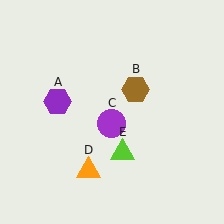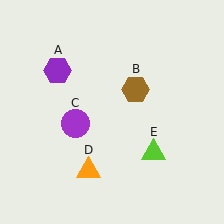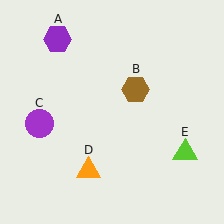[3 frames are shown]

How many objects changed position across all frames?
3 objects changed position: purple hexagon (object A), purple circle (object C), lime triangle (object E).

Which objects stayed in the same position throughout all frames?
Brown hexagon (object B) and orange triangle (object D) remained stationary.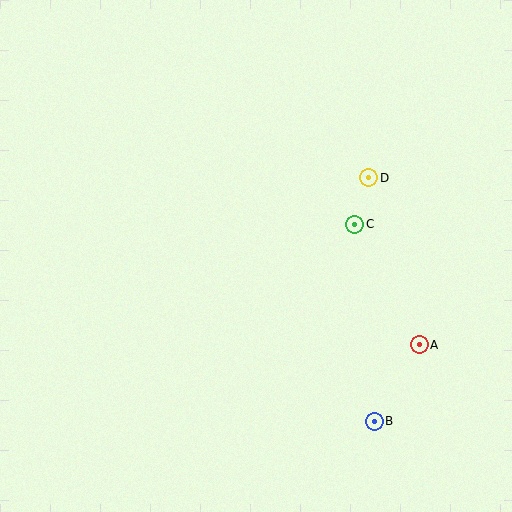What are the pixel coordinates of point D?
Point D is at (369, 178).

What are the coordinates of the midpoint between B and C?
The midpoint between B and C is at (364, 323).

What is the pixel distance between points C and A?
The distance between C and A is 137 pixels.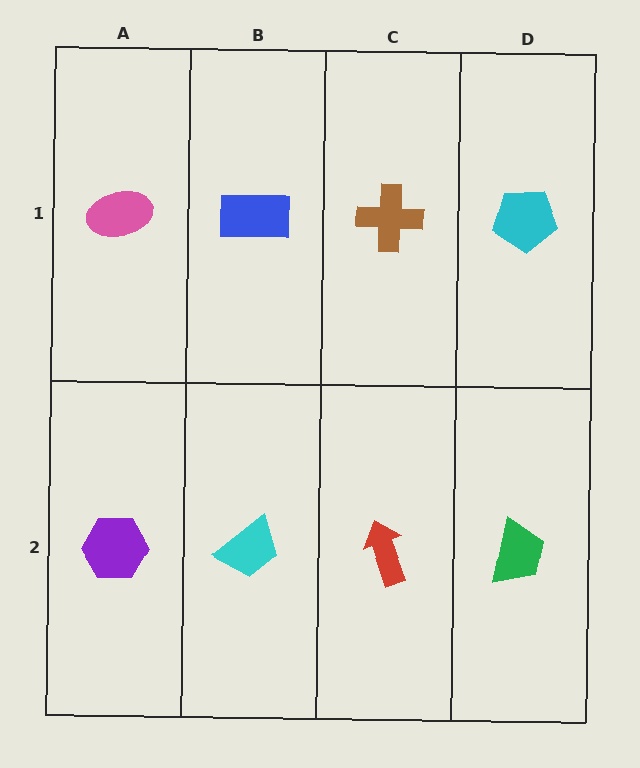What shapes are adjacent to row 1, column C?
A red arrow (row 2, column C), a blue rectangle (row 1, column B), a cyan pentagon (row 1, column D).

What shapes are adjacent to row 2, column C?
A brown cross (row 1, column C), a cyan trapezoid (row 2, column B), a green trapezoid (row 2, column D).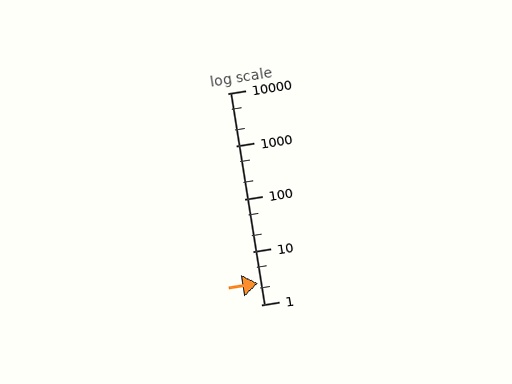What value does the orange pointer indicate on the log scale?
The pointer indicates approximately 2.5.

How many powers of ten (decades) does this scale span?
The scale spans 4 decades, from 1 to 10000.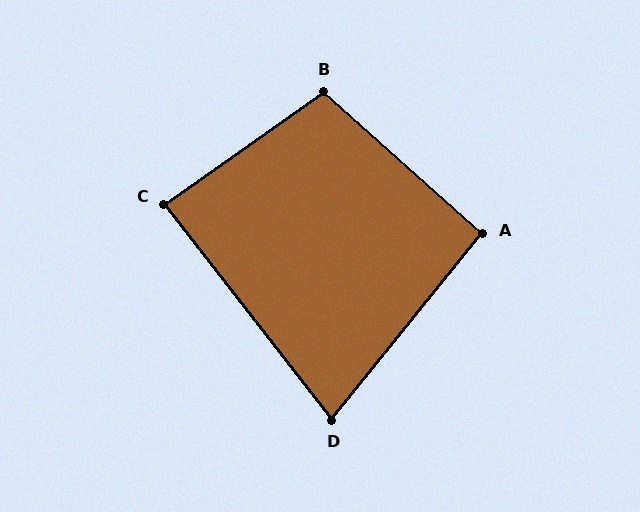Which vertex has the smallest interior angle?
D, at approximately 77 degrees.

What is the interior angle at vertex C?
Approximately 87 degrees (approximately right).